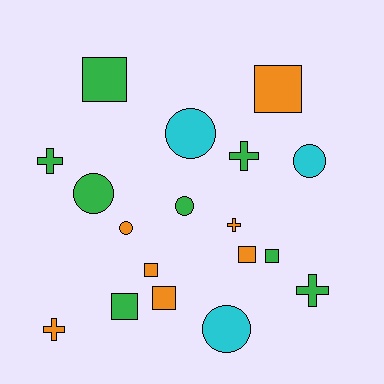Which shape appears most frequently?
Square, with 7 objects.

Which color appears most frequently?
Green, with 8 objects.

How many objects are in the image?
There are 18 objects.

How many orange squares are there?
There are 4 orange squares.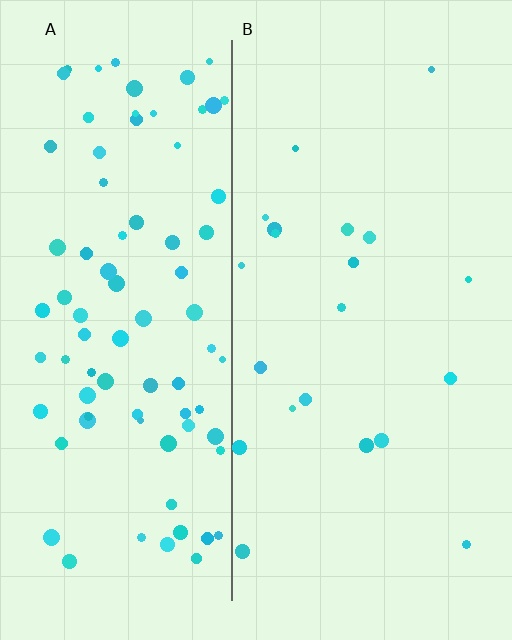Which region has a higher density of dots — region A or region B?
A (the left).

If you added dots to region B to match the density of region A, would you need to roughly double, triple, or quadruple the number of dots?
Approximately quadruple.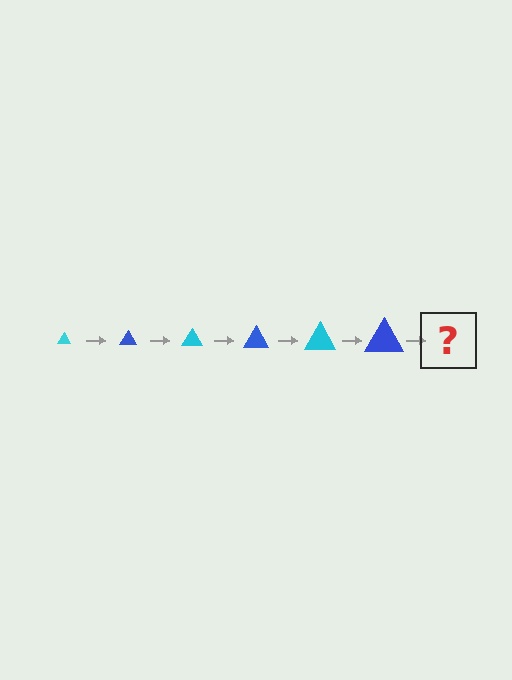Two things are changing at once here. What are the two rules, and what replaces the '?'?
The two rules are that the triangle grows larger each step and the color cycles through cyan and blue. The '?' should be a cyan triangle, larger than the previous one.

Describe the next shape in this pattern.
It should be a cyan triangle, larger than the previous one.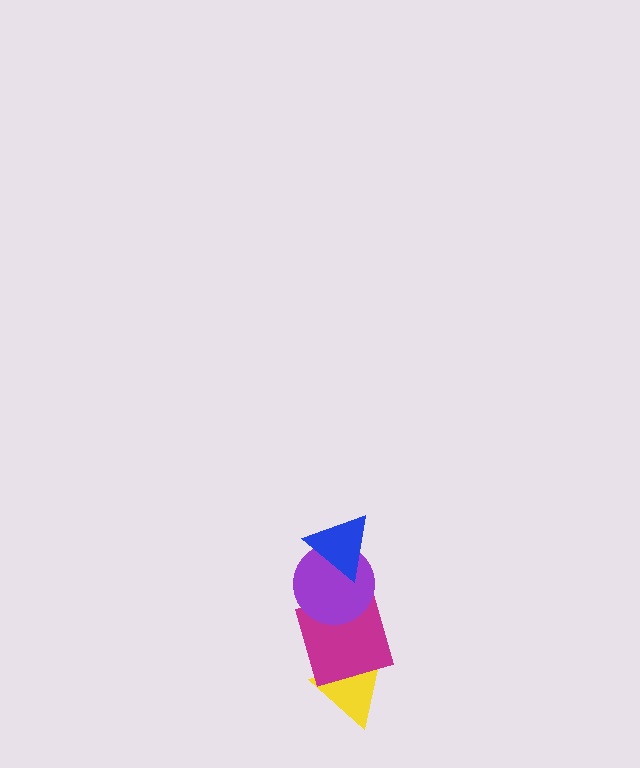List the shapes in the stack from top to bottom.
From top to bottom: the blue triangle, the purple circle, the magenta square, the yellow triangle.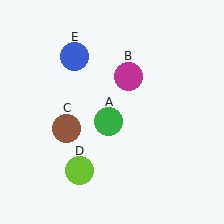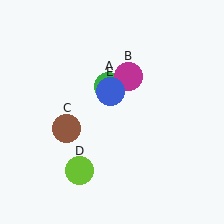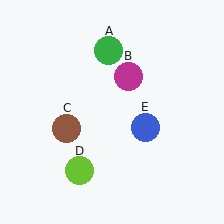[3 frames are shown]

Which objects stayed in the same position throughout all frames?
Magenta circle (object B) and brown circle (object C) and lime circle (object D) remained stationary.